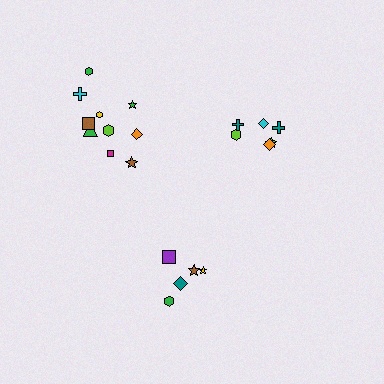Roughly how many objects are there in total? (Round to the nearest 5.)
Roughly 20 objects in total.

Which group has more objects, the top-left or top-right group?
The top-left group.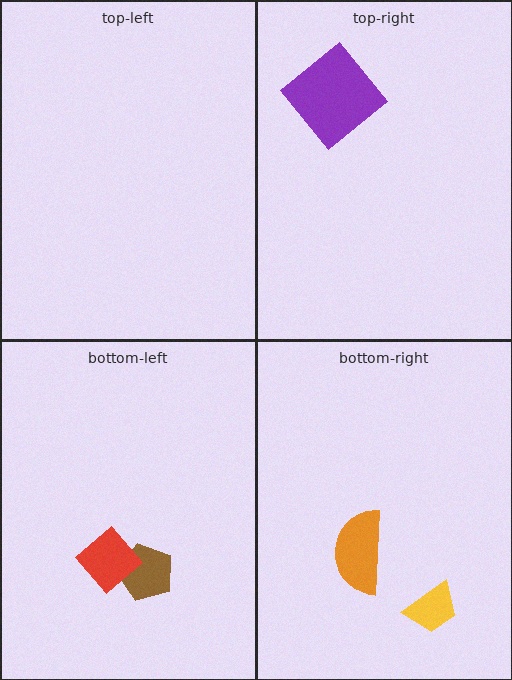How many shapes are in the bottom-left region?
2.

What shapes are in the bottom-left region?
The brown pentagon, the red diamond.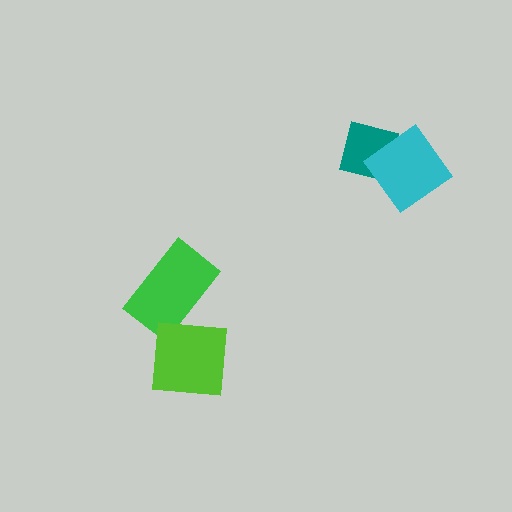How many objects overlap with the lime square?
1 object overlaps with the lime square.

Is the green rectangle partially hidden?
Yes, it is partially covered by another shape.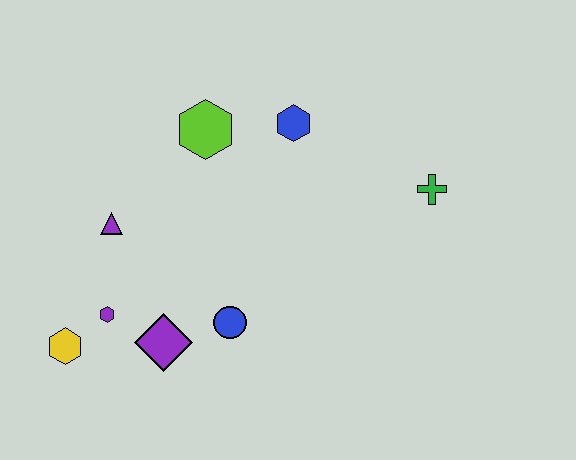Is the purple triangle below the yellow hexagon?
No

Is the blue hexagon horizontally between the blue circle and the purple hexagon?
No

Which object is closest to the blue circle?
The purple diamond is closest to the blue circle.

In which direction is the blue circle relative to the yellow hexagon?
The blue circle is to the right of the yellow hexagon.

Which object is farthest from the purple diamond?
The green cross is farthest from the purple diamond.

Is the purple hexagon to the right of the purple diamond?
No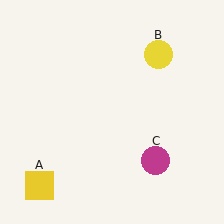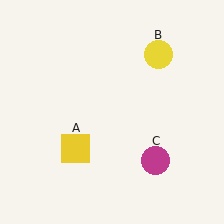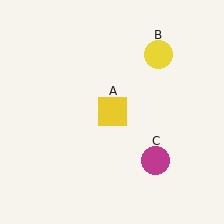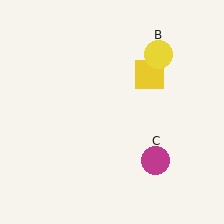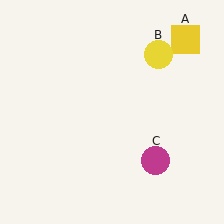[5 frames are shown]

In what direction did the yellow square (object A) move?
The yellow square (object A) moved up and to the right.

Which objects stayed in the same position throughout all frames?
Yellow circle (object B) and magenta circle (object C) remained stationary.